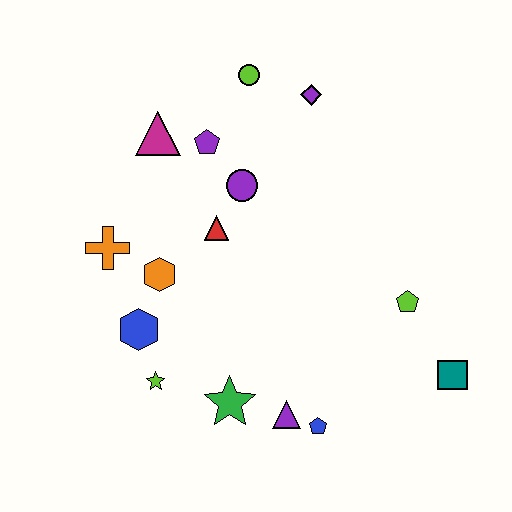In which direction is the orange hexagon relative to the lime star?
The orange hexagon is above the lime star.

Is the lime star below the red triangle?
Yes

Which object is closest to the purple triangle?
The blue pentagon is closest to the purple triangle.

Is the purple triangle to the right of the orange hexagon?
Yes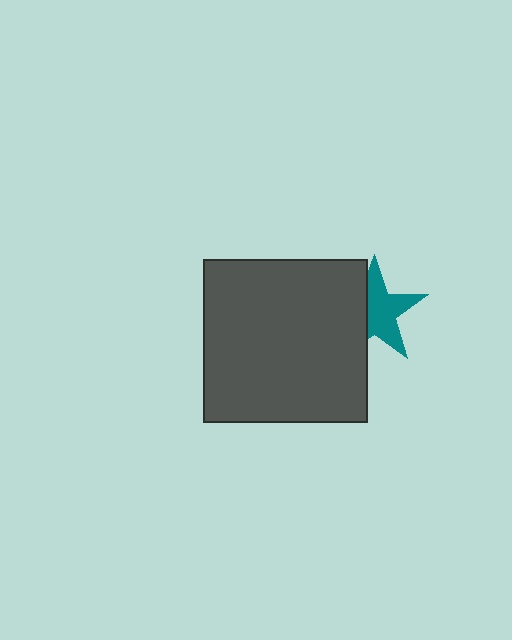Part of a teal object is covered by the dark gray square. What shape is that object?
It is a star.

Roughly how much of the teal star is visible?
About half of it is visible (roughly 62%).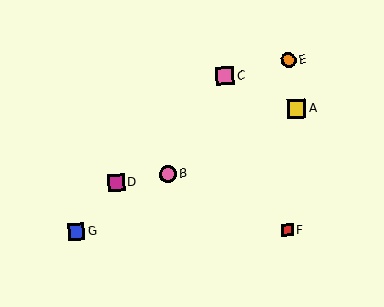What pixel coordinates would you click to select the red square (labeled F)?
Click at (287, 230) to select the red square F.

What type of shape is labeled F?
Shape F is a red square.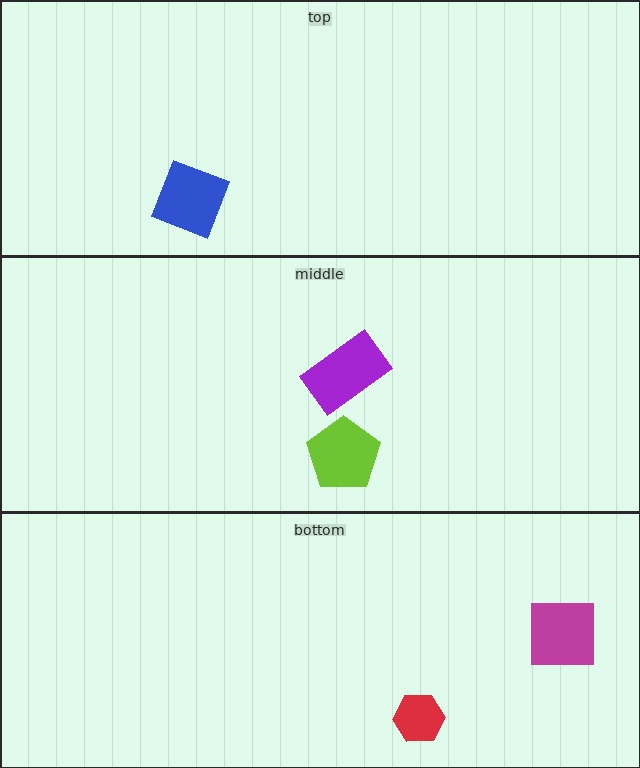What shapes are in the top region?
The blue diamond.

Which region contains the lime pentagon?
The middle region.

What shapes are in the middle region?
The purple rectangle, the lime pentagon.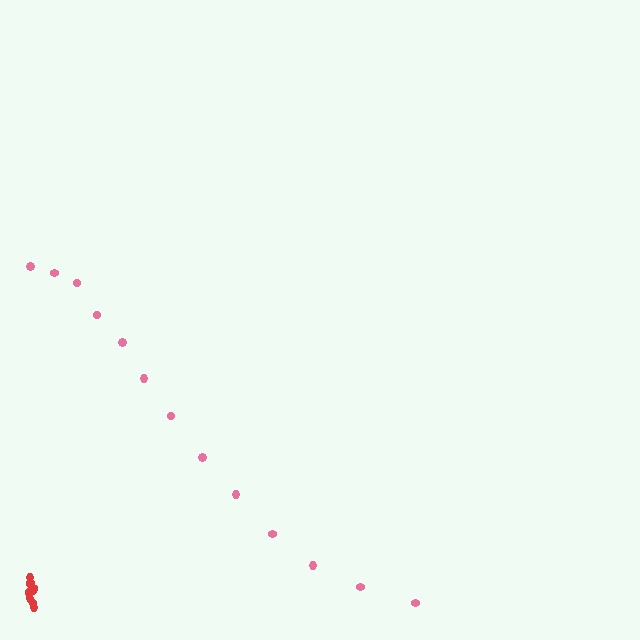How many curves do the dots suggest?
There are 2 distinct paths.